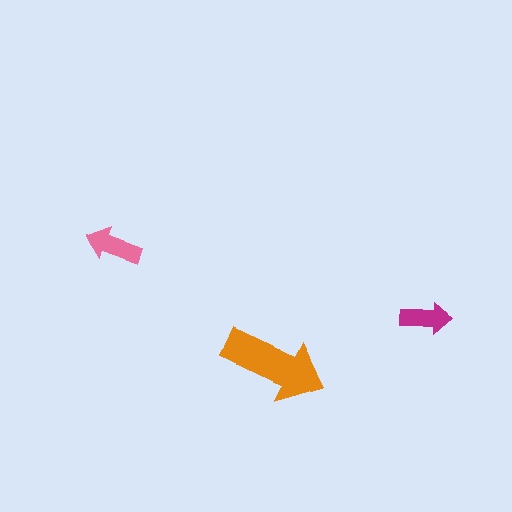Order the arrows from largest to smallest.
the orange one, the pink one, the magenta one.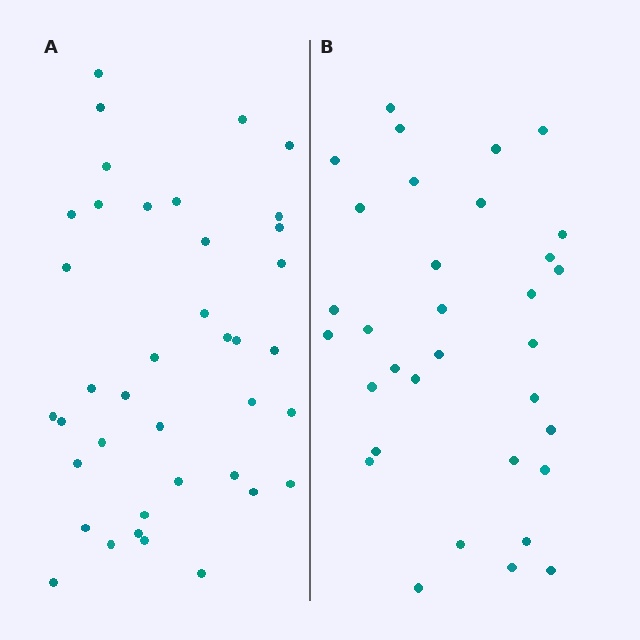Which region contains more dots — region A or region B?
Region A (the left region) has more dots.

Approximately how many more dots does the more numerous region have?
Region A has about 6 more dots than region B.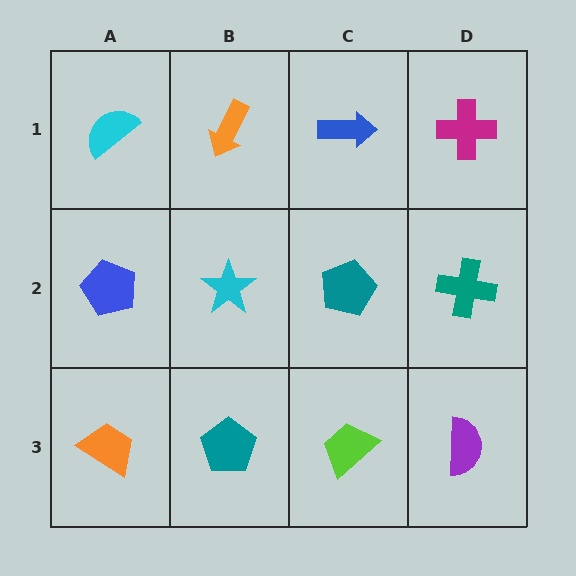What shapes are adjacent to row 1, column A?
A blue pentagon (row 2, column A), an orange arrow (row 1, column B).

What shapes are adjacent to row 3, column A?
A blue pentagon (row 2, column A), a teal pentagon (row 3, column B).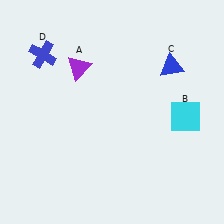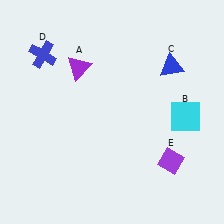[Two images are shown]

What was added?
A purple diamond (E) was added in Image 2.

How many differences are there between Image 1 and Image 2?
There is 1 difference between the two images.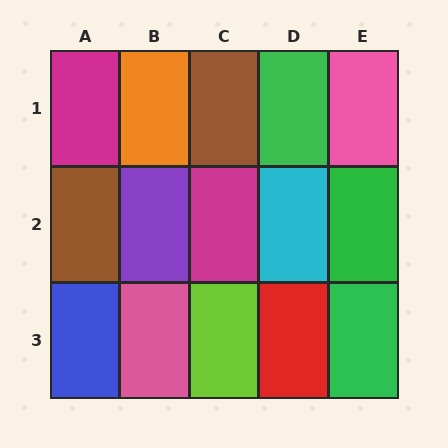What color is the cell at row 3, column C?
Lime.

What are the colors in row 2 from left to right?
Brown, purple, magenta, cyan, green.